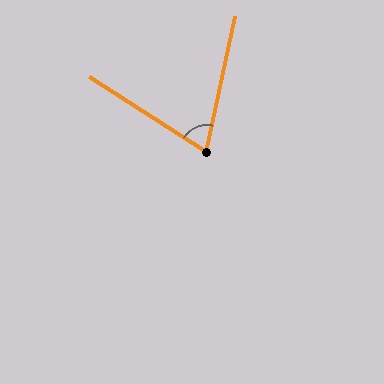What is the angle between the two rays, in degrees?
Approximately 69 degrees.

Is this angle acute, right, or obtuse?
It is acute.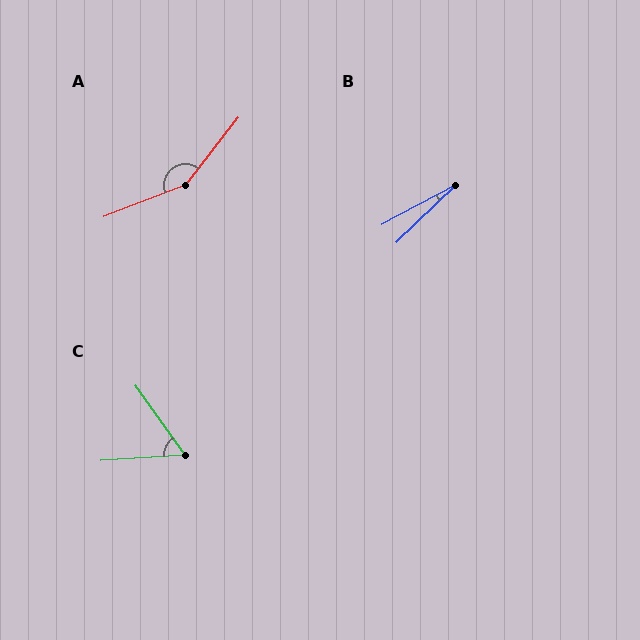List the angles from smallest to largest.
B (16°), C (58°), A (149°).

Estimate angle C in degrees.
Approximately 58 degrees.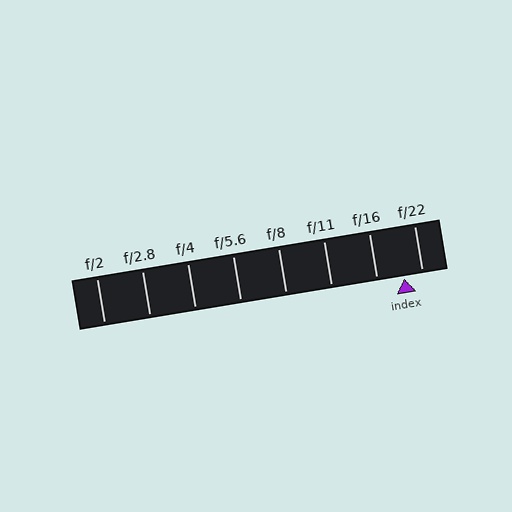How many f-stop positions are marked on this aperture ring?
There are 8 f-stop positions marked.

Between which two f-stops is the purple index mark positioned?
The index mark is between f/16 and f/22.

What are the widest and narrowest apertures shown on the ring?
The widest aperture shown is f/2 and the narrowest is f/22.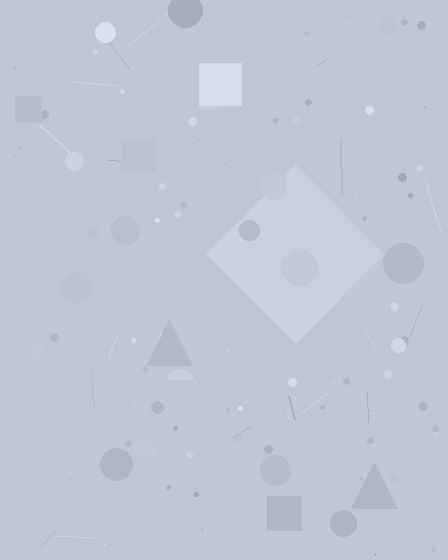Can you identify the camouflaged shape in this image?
The camouflaged shape is a diamond.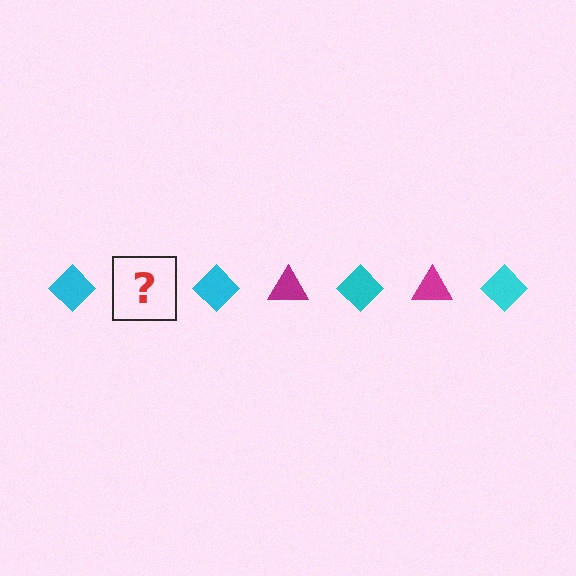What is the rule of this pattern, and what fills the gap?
The rule is that the pattern alternates between cyan diamond and magenta triangle. The gap should be filled with a magenta triangle.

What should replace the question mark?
The question mark should be replaced with a magenta triangle.